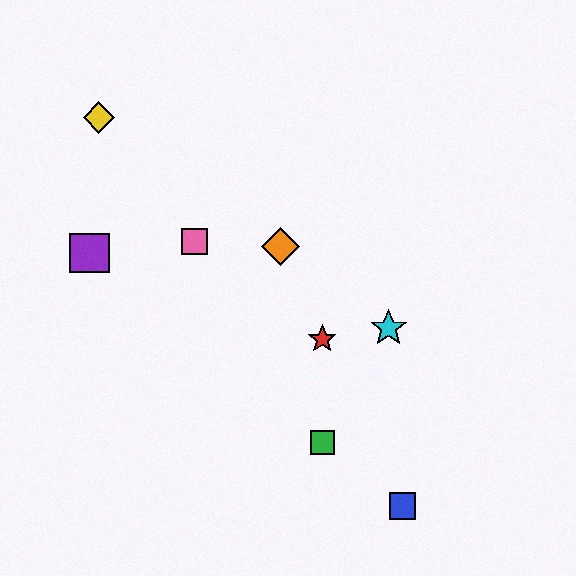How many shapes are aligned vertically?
2 shapes (the red star, the green square) are aligned vertically.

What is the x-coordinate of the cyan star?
The cyan star is at x≈389.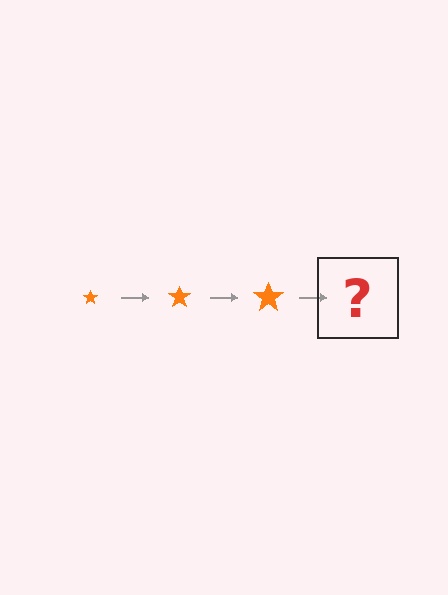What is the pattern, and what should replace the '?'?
The pattern is that the star gets progressively larger each step. The '?' should be an orange star, larger than the previous one.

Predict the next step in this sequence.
The next step is an orange star, larger than the previous one.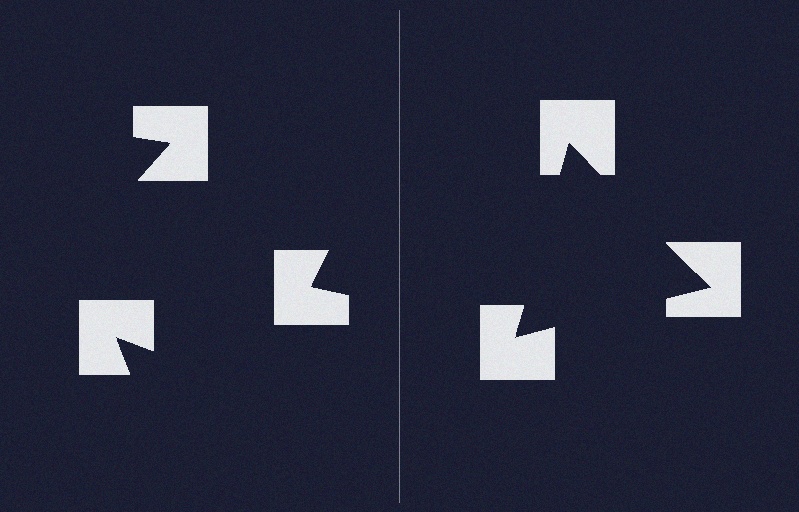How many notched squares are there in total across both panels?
6 — 3 on each side.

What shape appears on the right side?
An illusory triangle.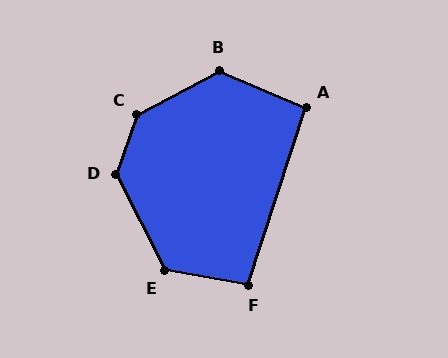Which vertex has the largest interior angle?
C, at approximately 137 degrees.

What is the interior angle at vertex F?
Approximately 98 degrees (obtuse).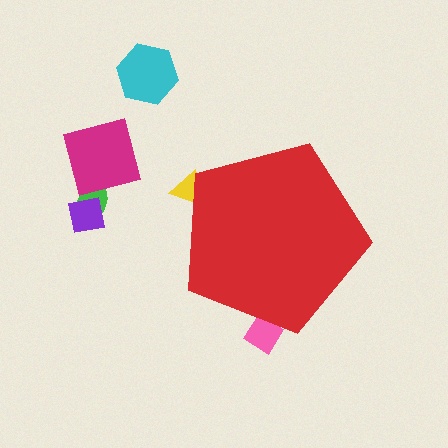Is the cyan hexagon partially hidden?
No, the cyan hexagon is fully visible.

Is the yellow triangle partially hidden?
Yes, the yellow triangle is partially hidden behind the red pentagon.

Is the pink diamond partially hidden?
Yes, the pink diamond is partially hidden behind the red pentagon.